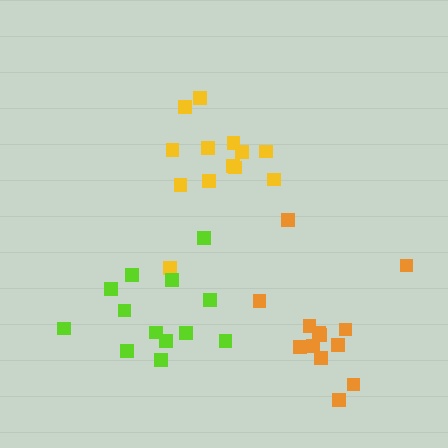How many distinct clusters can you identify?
There are 3 distinct clusters.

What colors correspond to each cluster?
The clusters are colored: orange, yellow, lime.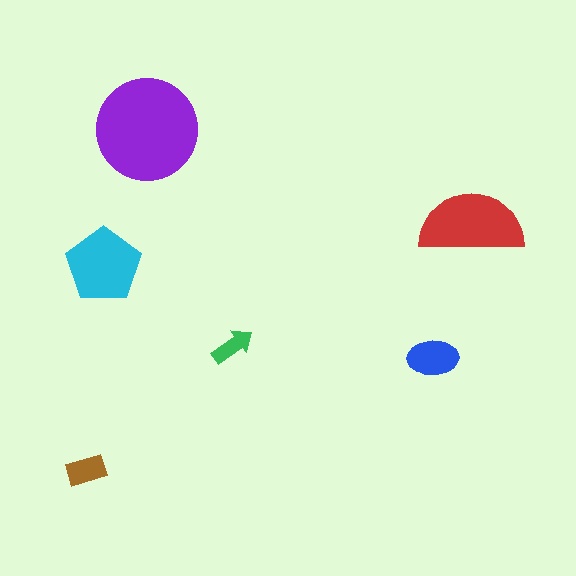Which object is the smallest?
The green arrow.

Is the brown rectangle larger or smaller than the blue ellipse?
Smaller.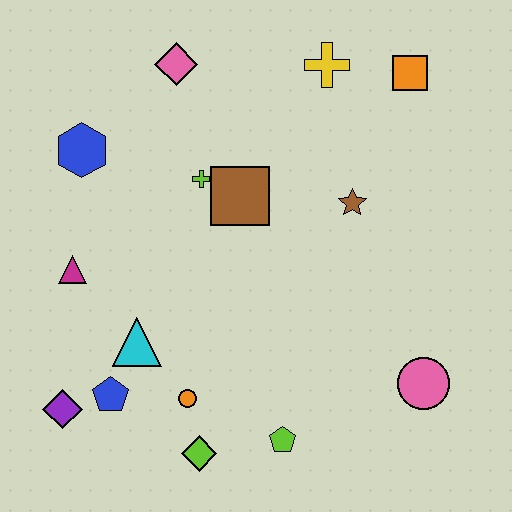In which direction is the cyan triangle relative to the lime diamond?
The cyan triangle is above the lime diamond.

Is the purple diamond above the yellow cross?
No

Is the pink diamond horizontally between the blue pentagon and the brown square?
Yes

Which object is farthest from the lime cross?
The pink circle is farthest from the lime cross.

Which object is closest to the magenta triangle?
The cyan triangle is closest to the magenta triangle.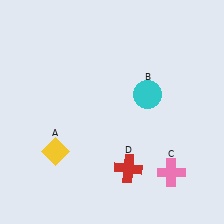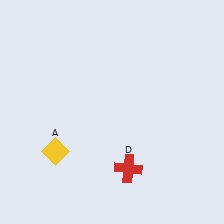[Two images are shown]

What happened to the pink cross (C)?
The pink cross (C) was removed in Image 2. It was in the bottom-right area of Image 1.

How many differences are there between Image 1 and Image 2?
There are 2 differences between the two images.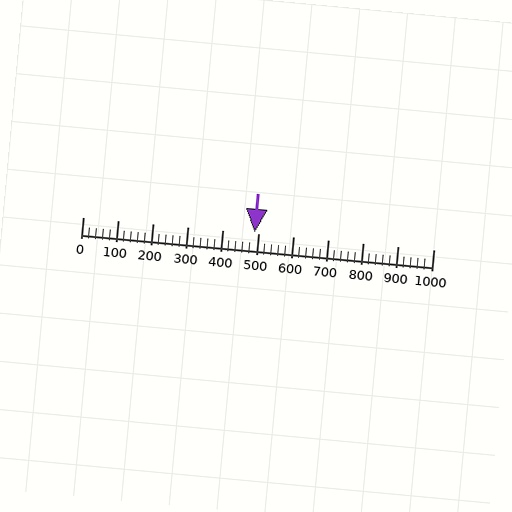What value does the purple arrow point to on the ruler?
The purple arrow points to approximately 491.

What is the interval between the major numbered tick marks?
The major tick marks are spaced 100 units apart.